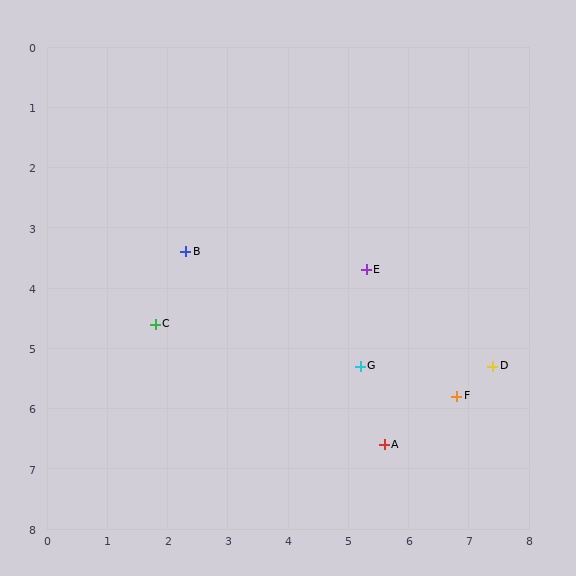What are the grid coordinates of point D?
Point D is at approximately (7.4, 5.3).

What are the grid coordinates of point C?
Point C is at approximately (1.8, 4.6).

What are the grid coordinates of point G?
Point G is at approximately (5.2, 5.3).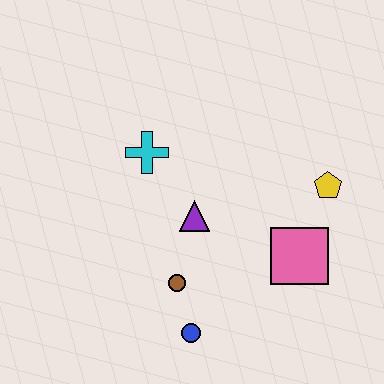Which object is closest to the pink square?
The yellow pentagon is closest to the pink square.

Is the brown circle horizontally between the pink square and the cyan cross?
Yes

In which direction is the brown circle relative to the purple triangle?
The brown circle is below the purple triangle.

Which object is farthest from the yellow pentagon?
The blue circle is farthest from the yellow pentagon.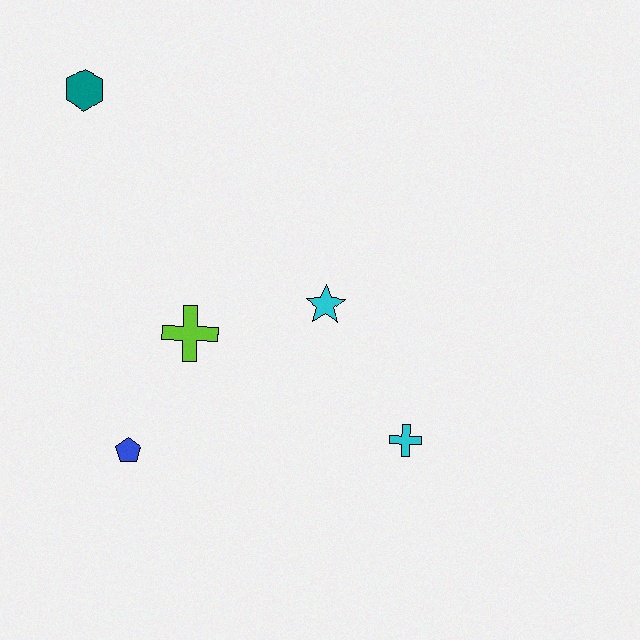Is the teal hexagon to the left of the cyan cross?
Yes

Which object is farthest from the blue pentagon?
The teal hexagon is farthest from the blue pentagon.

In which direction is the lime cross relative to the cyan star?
The lime cross is to the left of the cyan star.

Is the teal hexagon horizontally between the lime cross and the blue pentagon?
No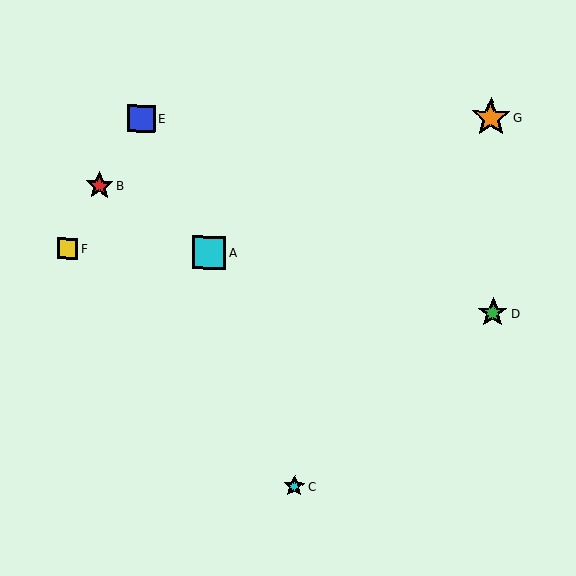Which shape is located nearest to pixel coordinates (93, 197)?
The red star (labeled B) at (99, 186) is nearest to that location.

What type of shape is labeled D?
Shape D is a green star.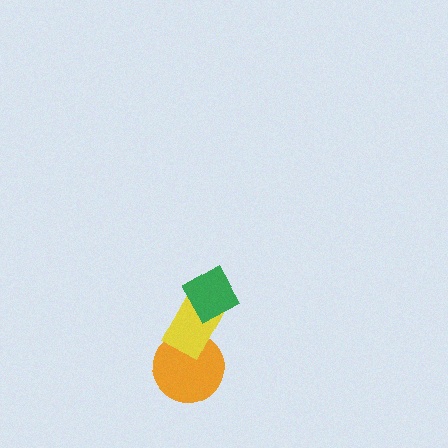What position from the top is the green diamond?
The green diamond is 1st from the top.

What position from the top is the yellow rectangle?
The yellow rectangle is 2nd from the top.